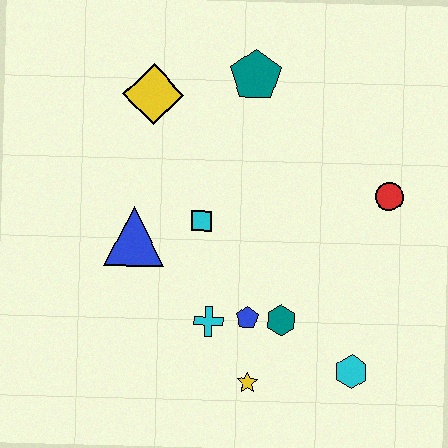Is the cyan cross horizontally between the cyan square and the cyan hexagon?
Yes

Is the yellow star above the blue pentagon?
No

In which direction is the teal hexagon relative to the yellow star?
The teal hexagon is above the yellow star.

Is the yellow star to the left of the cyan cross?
No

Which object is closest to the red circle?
The teal hexagon is closest to the red circle.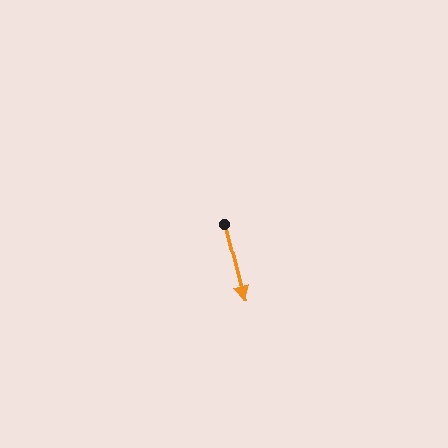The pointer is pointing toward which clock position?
Roughly 6 o'clock.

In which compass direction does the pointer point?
South.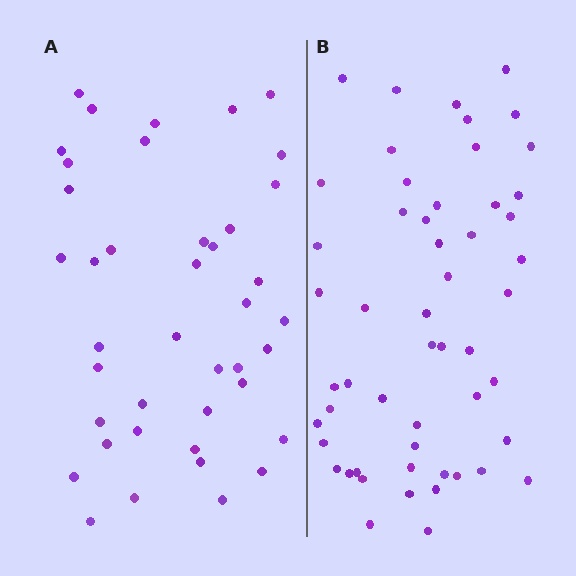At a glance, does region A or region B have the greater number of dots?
Region B (the right region) has more dots.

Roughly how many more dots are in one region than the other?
Region B has roughly 12 or so more dots than region A.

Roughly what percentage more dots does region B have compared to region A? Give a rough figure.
About 30% more.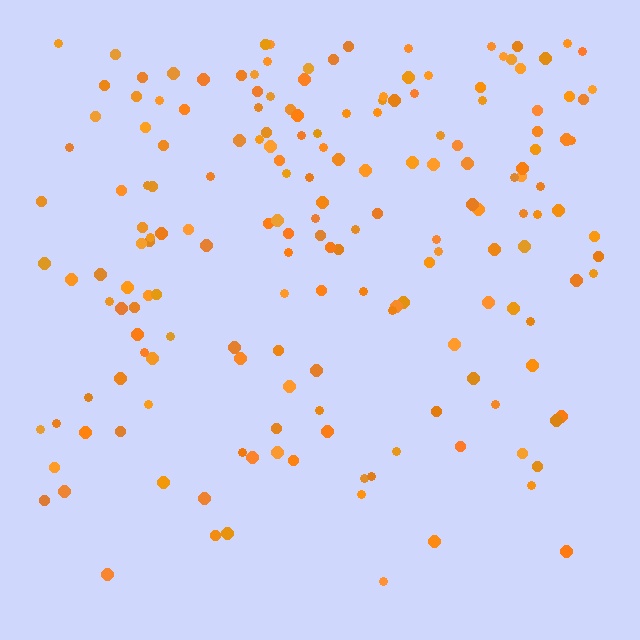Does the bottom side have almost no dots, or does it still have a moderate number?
Still a moderate number, just noticeably fewer than the top.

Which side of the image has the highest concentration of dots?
The top.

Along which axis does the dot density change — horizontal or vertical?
Vertical.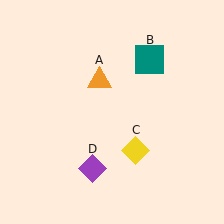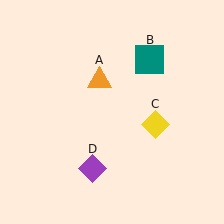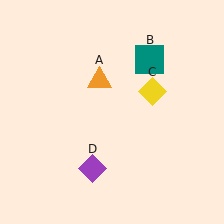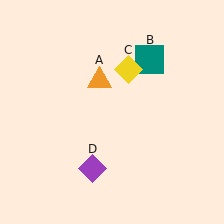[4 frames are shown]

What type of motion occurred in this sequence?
The yellow diamond (object C) rotated counterclockwise around the center of the scene.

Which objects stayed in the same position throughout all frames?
Orange triangle (object A) and teal square (object B) and purple diamond (object D) remained stationary.